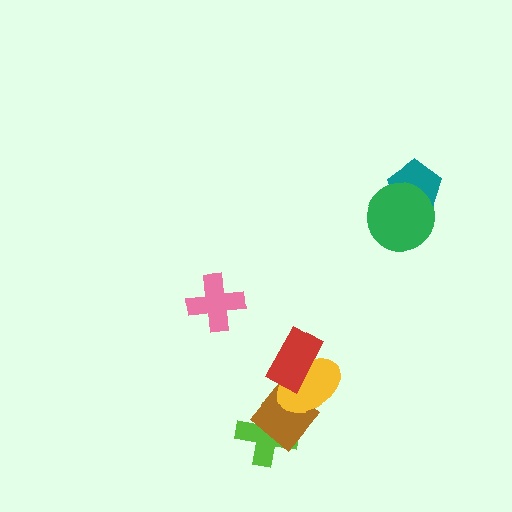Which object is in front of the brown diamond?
The yellow ellipse is in front of the brown diamond.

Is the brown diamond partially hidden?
Yes, it is partially covered by another shape.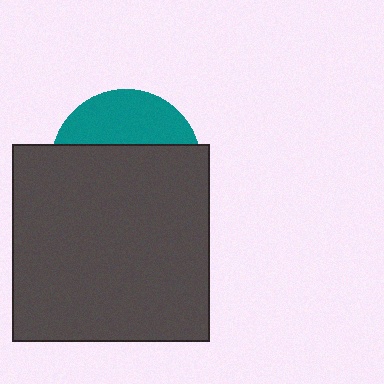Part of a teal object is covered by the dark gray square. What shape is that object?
It is a circle.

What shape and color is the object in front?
The object in front is a dark gray square.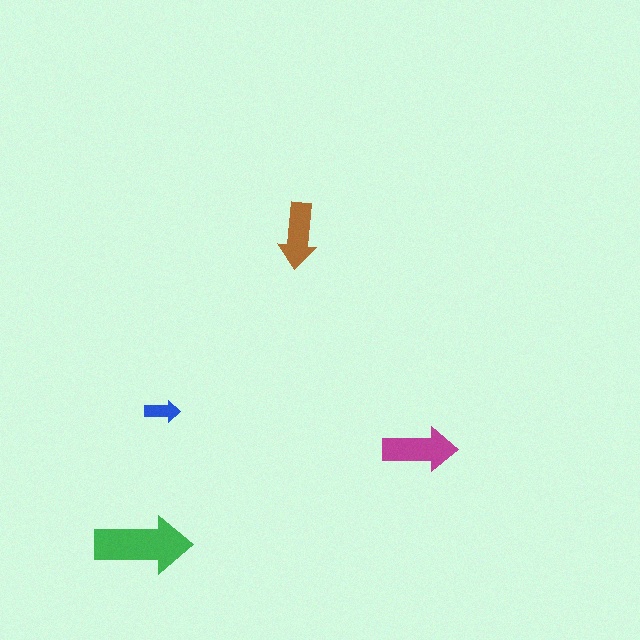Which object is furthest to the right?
The magenta arrow is rightmost.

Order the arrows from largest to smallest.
the green one, the magenta one, the brown one, the blue one.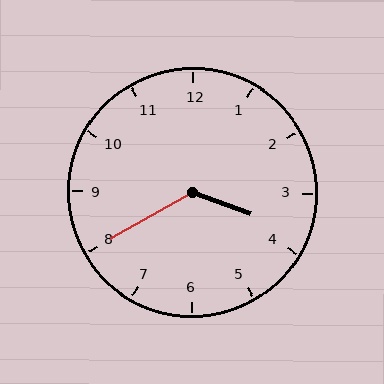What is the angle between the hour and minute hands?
Approximately 130 degrees.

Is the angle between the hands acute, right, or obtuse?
It is obtuse.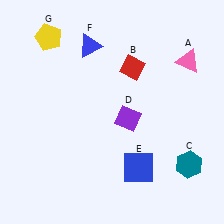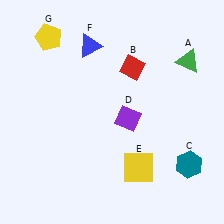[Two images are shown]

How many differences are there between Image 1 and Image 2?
There are 2 differences between the two images.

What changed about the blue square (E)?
In Image 1, E is blue. In Image 2, it changed to yellow.